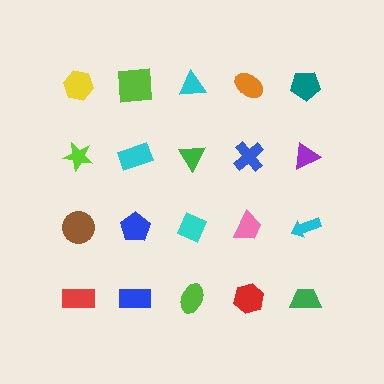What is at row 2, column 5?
A purple triangle.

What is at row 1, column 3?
A cyan triangle.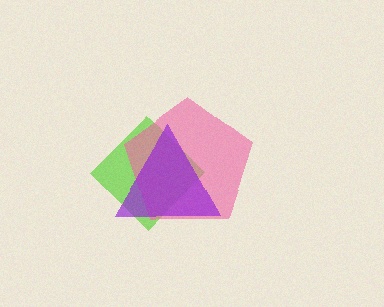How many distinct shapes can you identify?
There are 3 distinct shapes: a lime diamond, a pink pentagon, a purple triangle.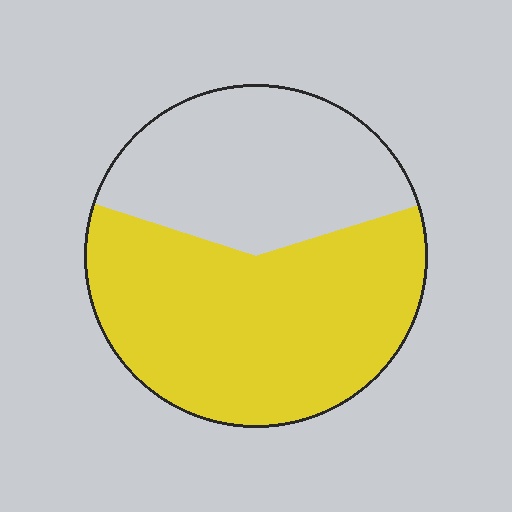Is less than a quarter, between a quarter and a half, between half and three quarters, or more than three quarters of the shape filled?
Between half and three quarters.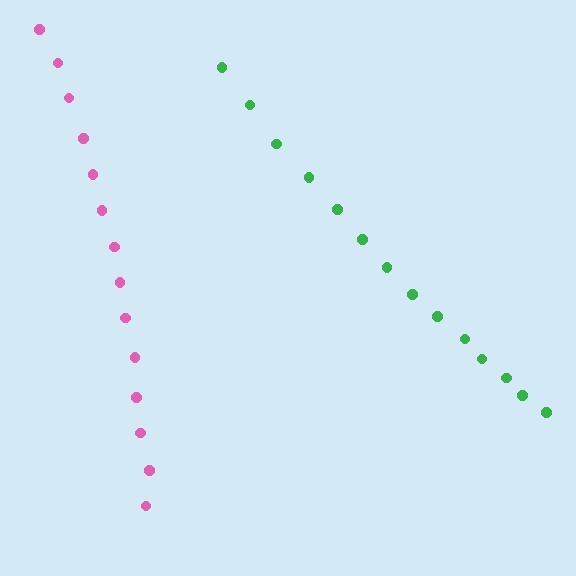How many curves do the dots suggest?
There are 2 distinct paths.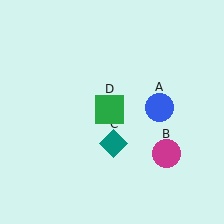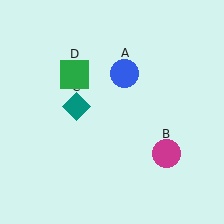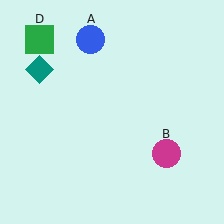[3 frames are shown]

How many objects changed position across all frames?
3 objects changed position: blue circle (object A), teal diamond (object C), green square (object D).